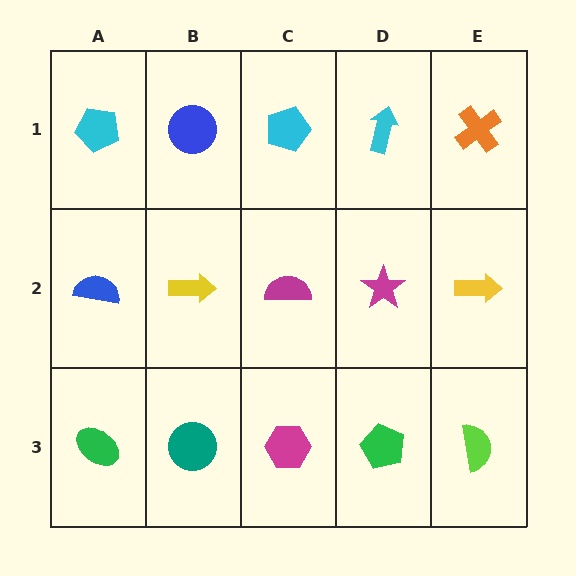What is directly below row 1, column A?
A blue semicircle.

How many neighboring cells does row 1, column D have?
3.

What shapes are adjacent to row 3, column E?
A yellow arrow (row 2, column E), a green pentagon (row 3, column D).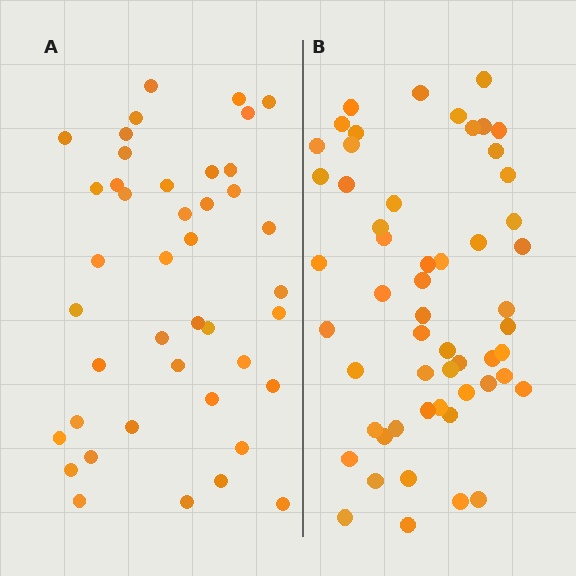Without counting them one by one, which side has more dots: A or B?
Region B (the right region) has more dots.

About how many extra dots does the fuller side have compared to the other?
Region B has approximately 15 more dots than region A.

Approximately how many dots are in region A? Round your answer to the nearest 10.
About 40 dots. (The exact count is 42, which rounds to 40.)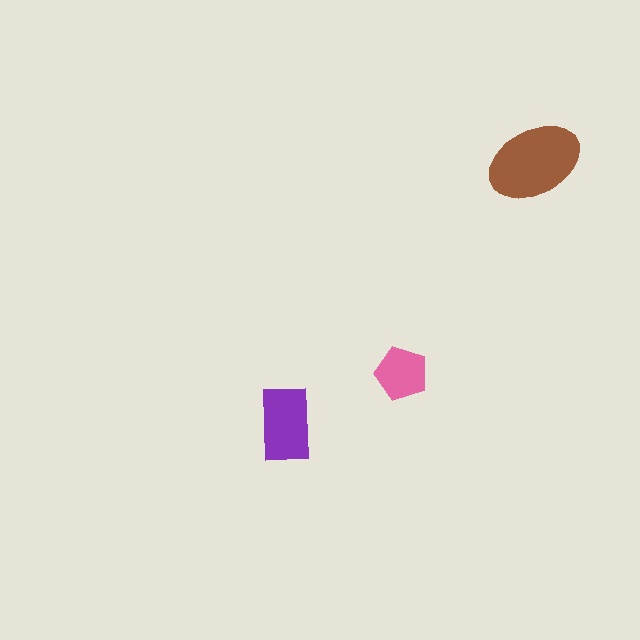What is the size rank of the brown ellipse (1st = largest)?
1st.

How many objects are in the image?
There are 3 objects in the image.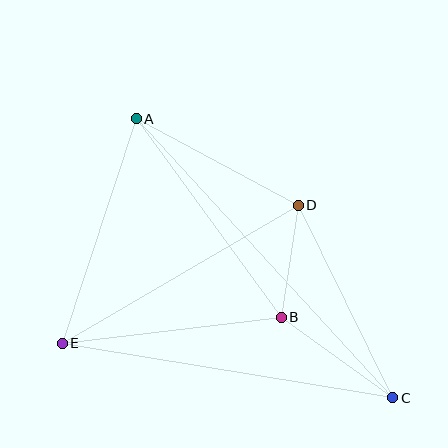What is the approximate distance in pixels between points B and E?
The distance between B and E is approximately 220 pixels.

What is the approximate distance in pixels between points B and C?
The distance between B and C is approximately 138 pixels.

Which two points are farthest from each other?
Points A and C are farthest from each other.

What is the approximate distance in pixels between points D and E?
The distance between D and E is approximately 273 pixels.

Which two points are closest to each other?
Points B and D are closest to each other.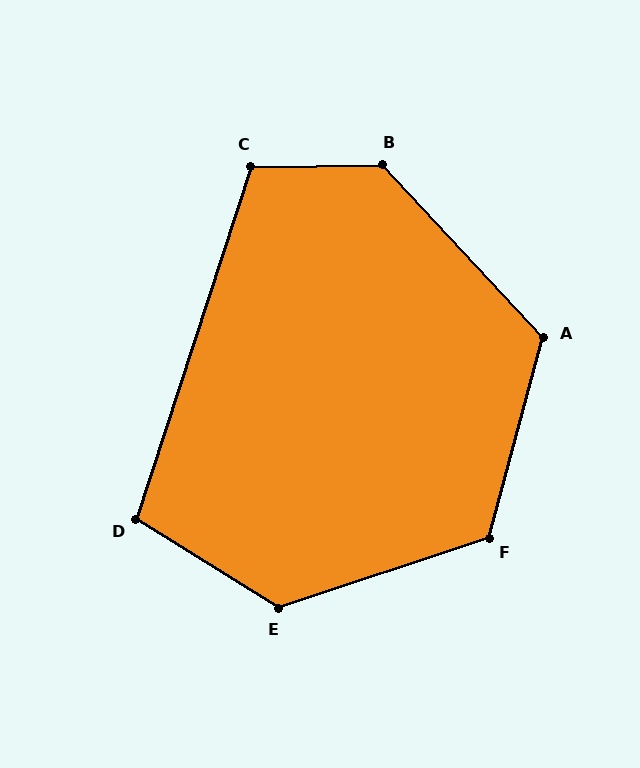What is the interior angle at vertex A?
Approximately 122 degrees (obtuse).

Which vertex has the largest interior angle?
B, at approximately 132 degrees.